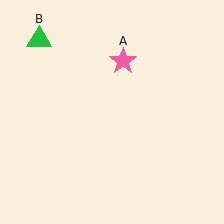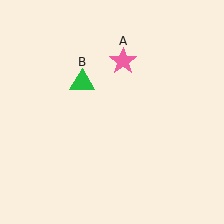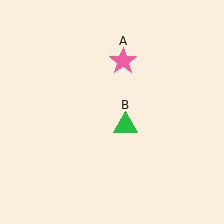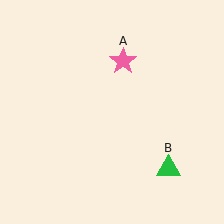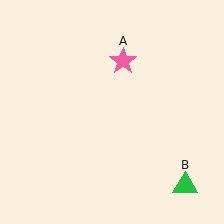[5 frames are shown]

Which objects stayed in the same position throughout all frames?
Pink star (object A) remained stationary.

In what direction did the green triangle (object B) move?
The green triangle (object B) moved down and to the right.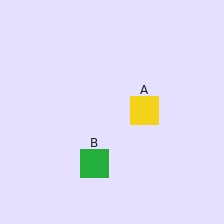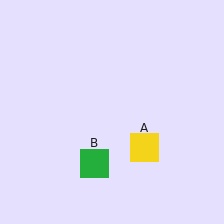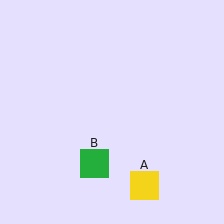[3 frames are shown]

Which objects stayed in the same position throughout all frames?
Green square (object B) remained stationary.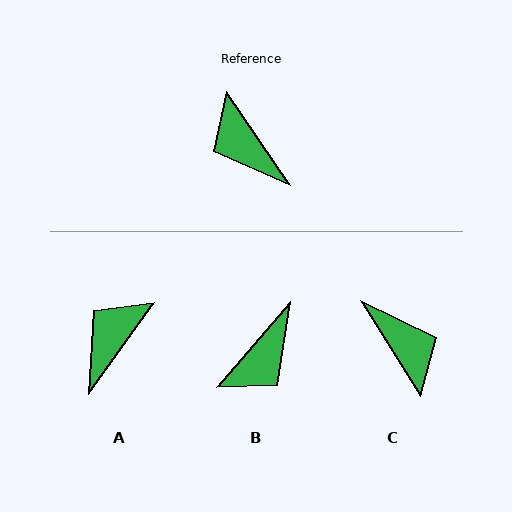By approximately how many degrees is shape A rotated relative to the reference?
Approximately 70 degrees clockwise.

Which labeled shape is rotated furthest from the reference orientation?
C, about 177 degrees away.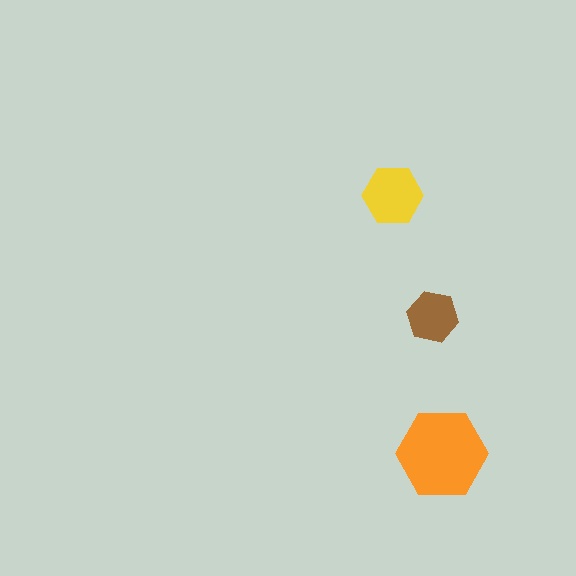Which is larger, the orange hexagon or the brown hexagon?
The orange one.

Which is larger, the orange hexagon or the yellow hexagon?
The orange one.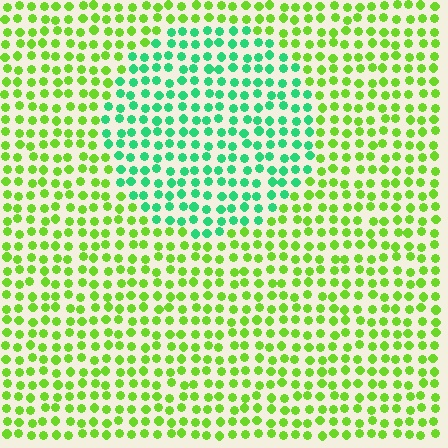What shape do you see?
I see a circle.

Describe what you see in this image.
The image is filled with small lime elements in a uniform arrangement. A circle-shaped region is visible where the elements are tinted to a slightly different hue, forming a subtle color boundary.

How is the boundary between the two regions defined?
The boundary is defined purely by a slight shift in hue (about 50 degrees). Spacing, size, and orientation are identical on both sides.